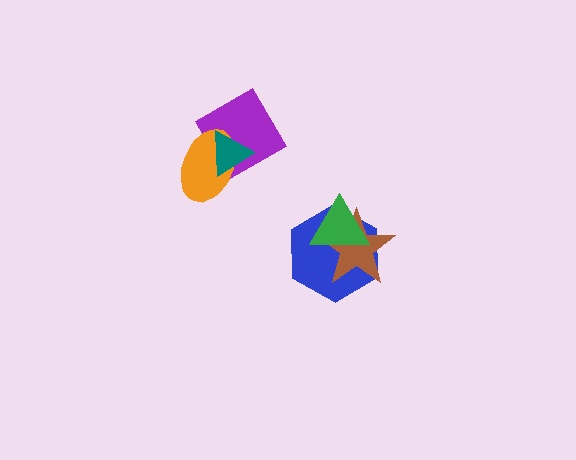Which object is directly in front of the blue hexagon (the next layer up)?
The brown star is directly in front of the blue hexagon.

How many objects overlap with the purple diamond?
2 objects overlap with the purple diamond.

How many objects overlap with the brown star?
2 objects overlap with the brown star.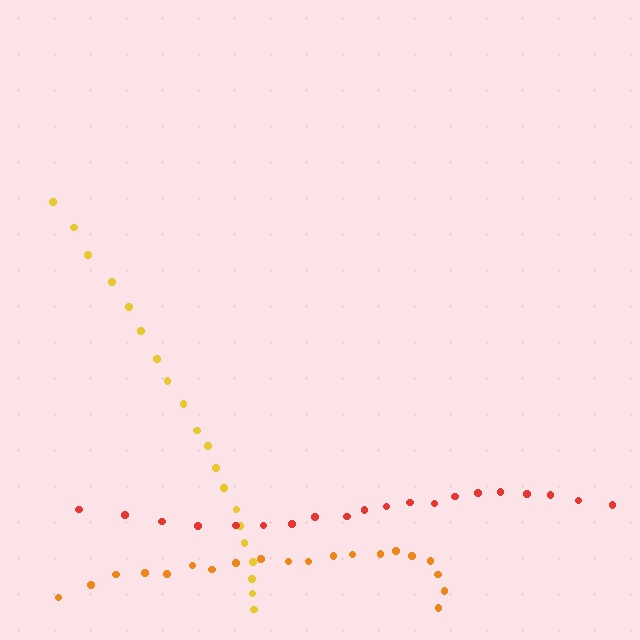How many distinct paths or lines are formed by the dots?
There are 3 distinct paths.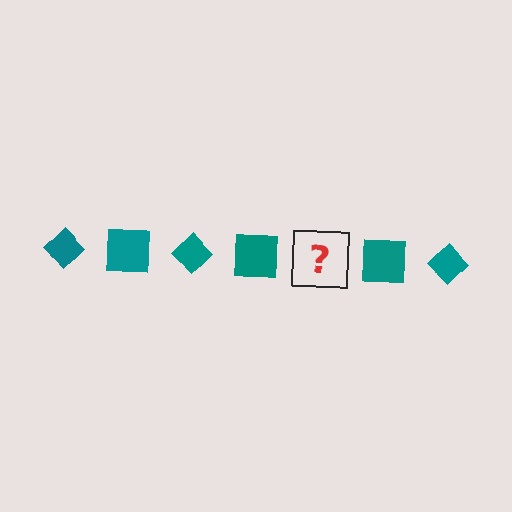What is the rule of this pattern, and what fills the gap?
The rule is that the pattern cycles through diamond, square shapes in teal. The gap should be filled with a teal diamond.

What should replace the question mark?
The question mark should be replaced with a teal diamond.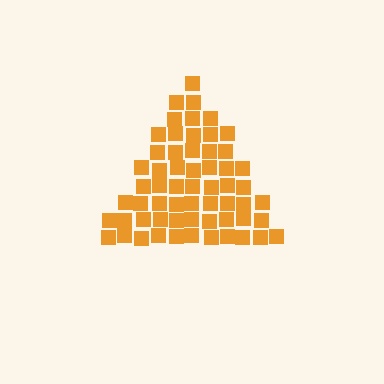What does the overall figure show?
The overall figure shows a triangle.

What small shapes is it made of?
It is made of small squares.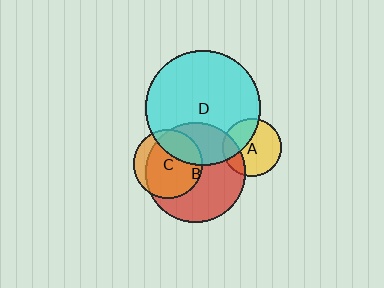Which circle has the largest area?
Circle D (cyan).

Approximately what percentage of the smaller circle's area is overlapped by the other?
Approximately 35%.